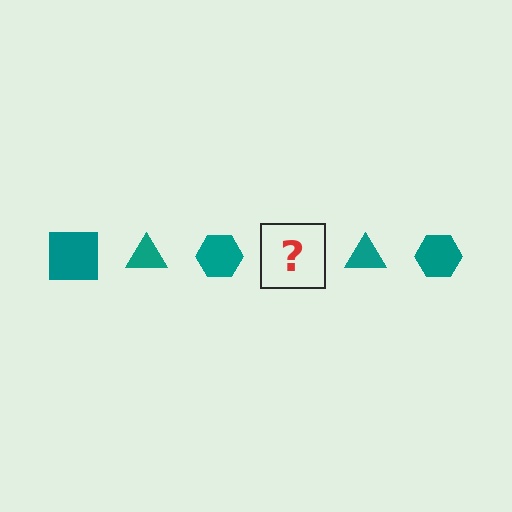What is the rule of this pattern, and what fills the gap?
The rule is that the pattern cycles through square, triangle, hexagon shapes in teal. The gap should be filled with a teal square.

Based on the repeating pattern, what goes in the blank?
The blank should be a teal square.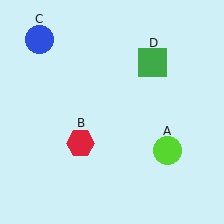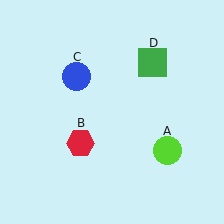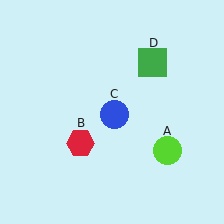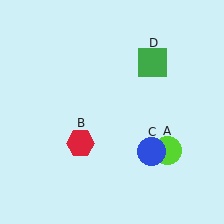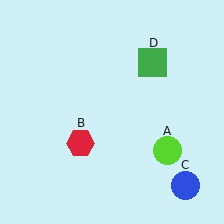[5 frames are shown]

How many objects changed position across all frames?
1 object changed position: blue circle (object C).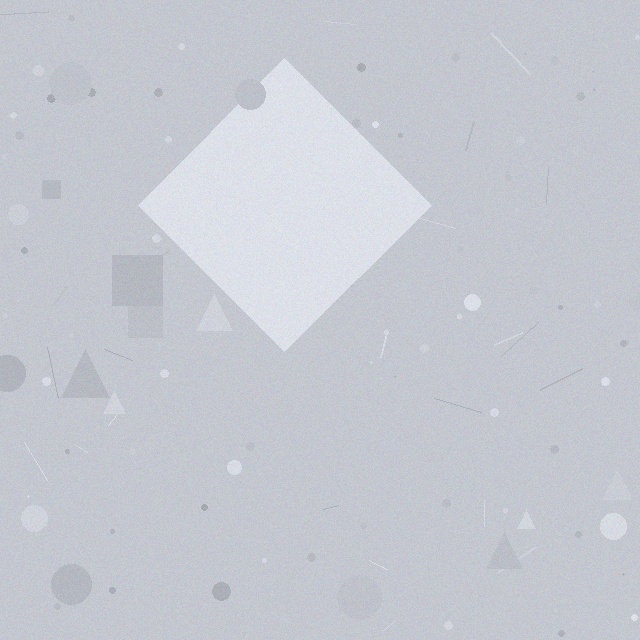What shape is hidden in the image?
A diamond is hidden in the image.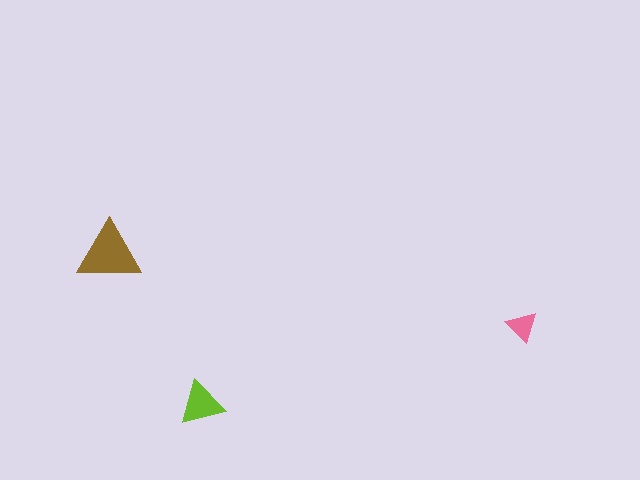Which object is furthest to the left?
The brown triangle is leftmost.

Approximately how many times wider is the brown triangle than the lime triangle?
About 1.5 times wider.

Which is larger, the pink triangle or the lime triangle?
The lime one.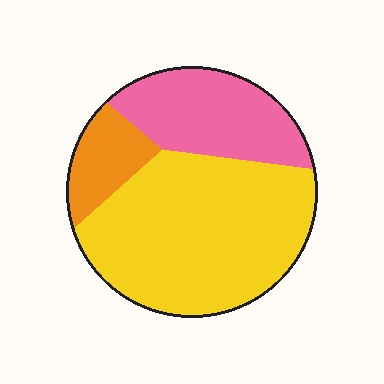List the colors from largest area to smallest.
From largest to smallest: yellow, pink, orange.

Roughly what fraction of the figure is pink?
Pink covers 27% of the figure.